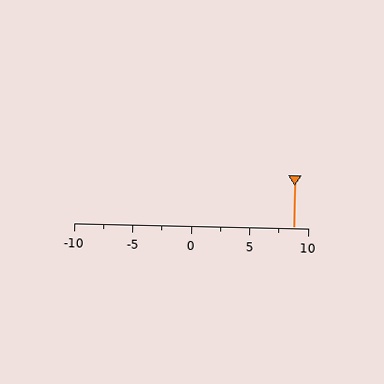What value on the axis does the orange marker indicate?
The marker indicates approximately 8.8.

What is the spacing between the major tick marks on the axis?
The major ticks are spaced 5 apart.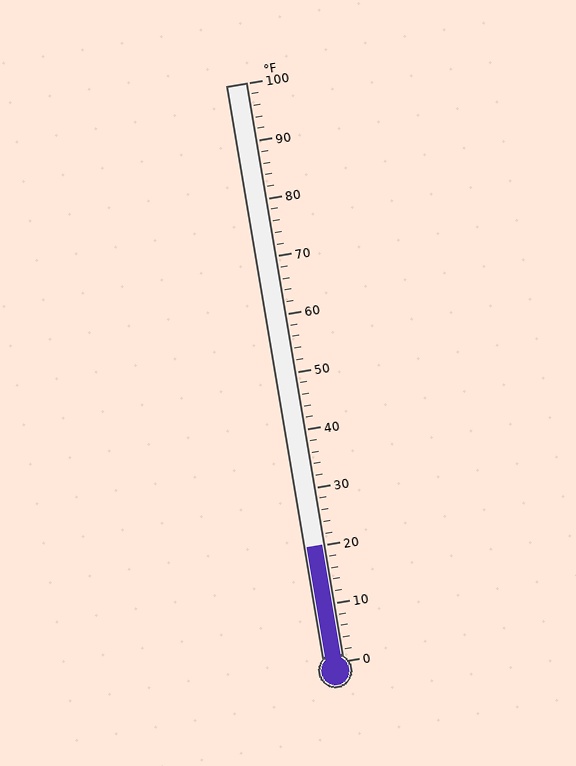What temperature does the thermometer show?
The thermometer shows approximately 20°F.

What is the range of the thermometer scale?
The thermometer scale ranges from 0°F to 100°F.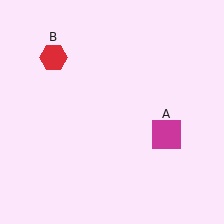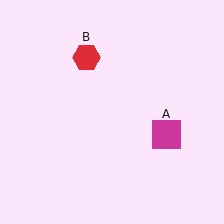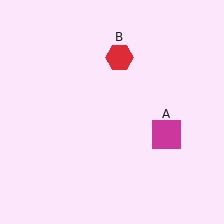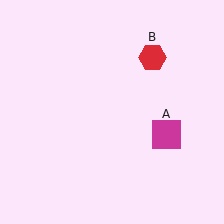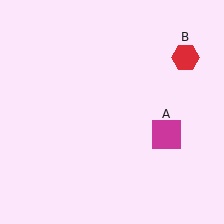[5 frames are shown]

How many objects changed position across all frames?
1 object changed position: red hexagon (object B).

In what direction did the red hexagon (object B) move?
The red hexagon (object B) moved right.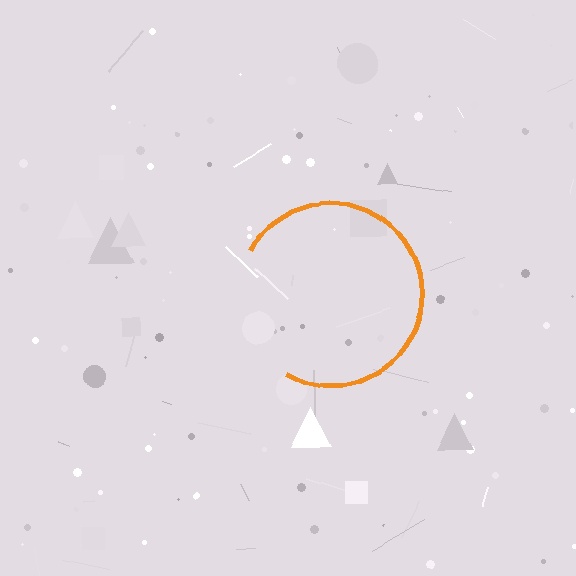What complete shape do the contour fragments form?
The contour fragments form a circle.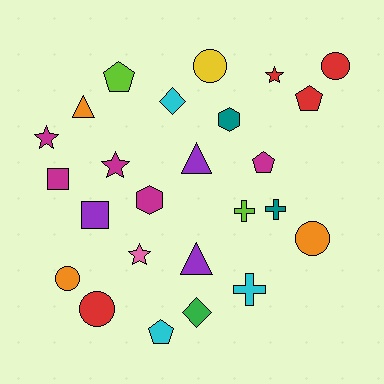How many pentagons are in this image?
There are 4 pentagons.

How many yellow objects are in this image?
There is 1 yellow object.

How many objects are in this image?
There are 25 objects.